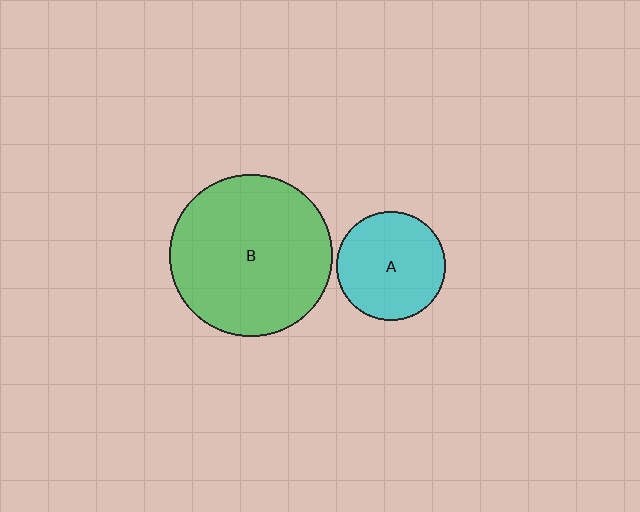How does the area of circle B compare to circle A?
Approximately 2.2 times.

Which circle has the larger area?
Circle B (green).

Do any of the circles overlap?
No, none of the circles overlap.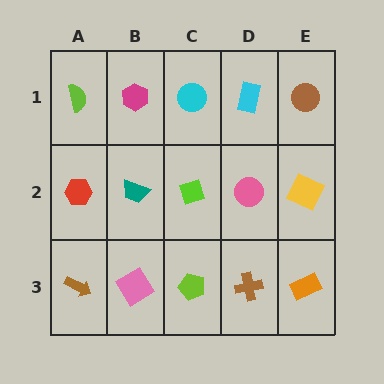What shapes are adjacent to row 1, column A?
A red hexagon (row 2, column A), a magenta hexagon (row 1, column B).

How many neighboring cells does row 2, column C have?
4.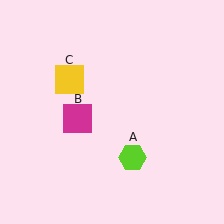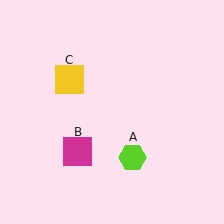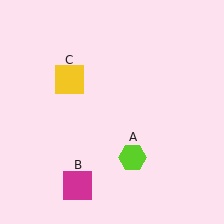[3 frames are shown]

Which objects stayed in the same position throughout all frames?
Lime hexagon (object A) and yellow square (object C) remained stationary.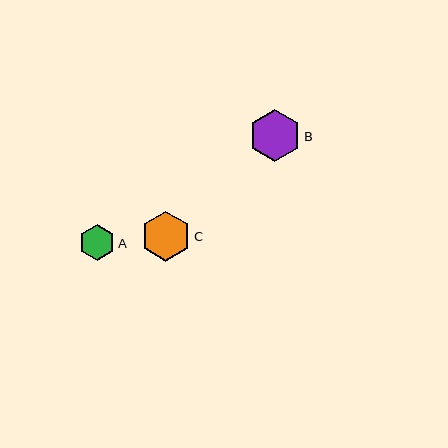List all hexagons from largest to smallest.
From largest to smallest: B, C, A.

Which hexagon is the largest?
Hexagon B is the largest with a size of approximately 52 pixels.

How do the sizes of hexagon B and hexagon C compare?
Hexagon B and hexagon C are approximately the same size.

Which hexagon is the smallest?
Hexagon A is the smallest with a size of approximately 37 pixels.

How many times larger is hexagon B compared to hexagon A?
Hexagon B is approximately 1.4 times the size of hexagon A.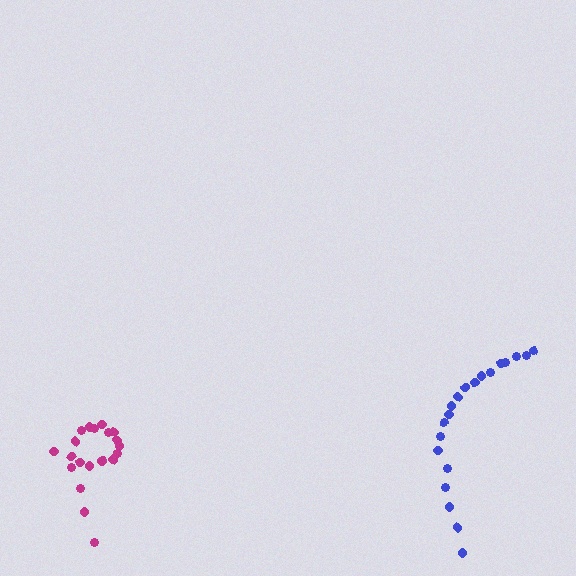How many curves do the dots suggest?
There are 2 distinct paths.